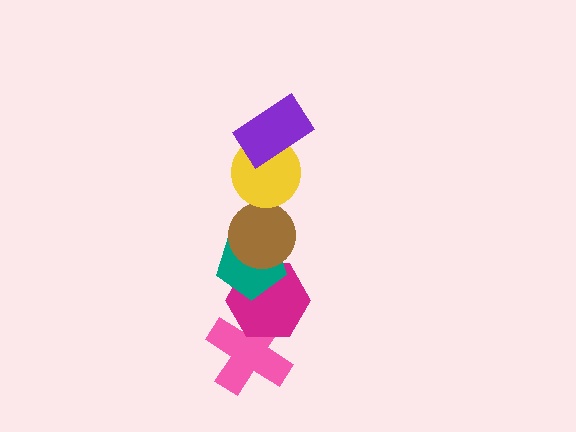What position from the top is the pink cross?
The pink cross is 6th from the top.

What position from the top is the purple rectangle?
The purple rectangle is 1st from the top.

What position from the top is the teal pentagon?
The teal pentagon is 4th from the top.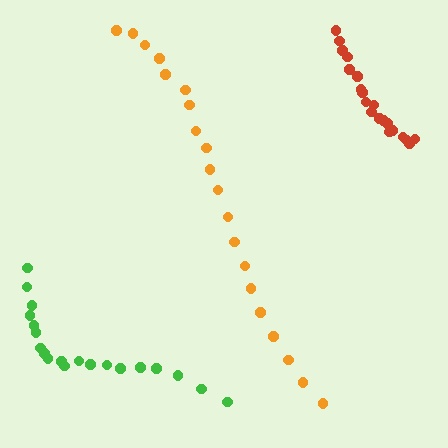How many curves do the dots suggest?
There are 3 distinct paths.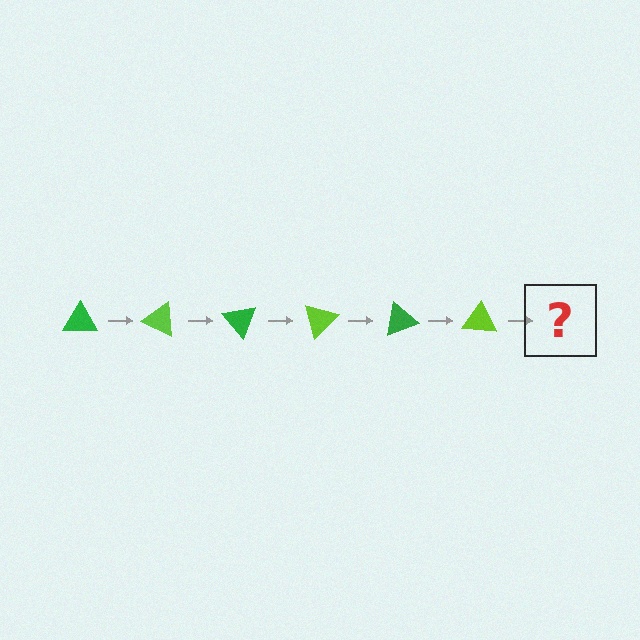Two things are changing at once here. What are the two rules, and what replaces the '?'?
The two rules are that it rotates 25 degrees each step and the color cycles through green and lime. The '?' should be a green triangle, rotated 150 degrees from the start.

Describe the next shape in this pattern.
It should be a green triangle, rotated 150 degrees from the start.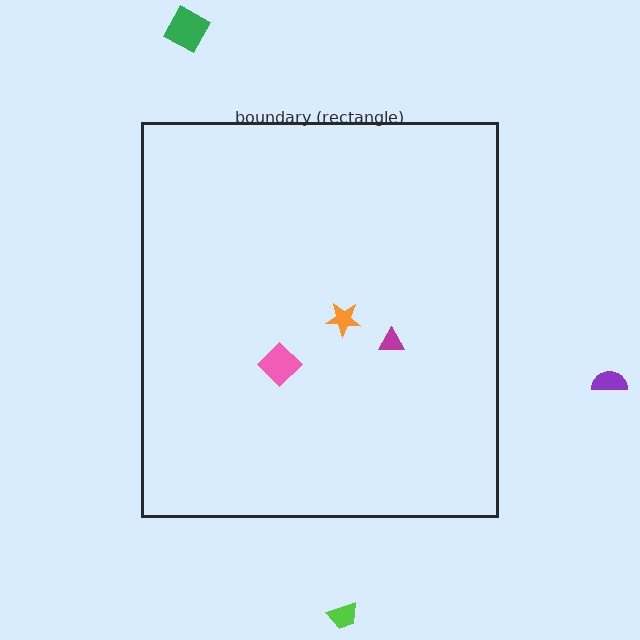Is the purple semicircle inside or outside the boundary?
Outside.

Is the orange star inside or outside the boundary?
Inside.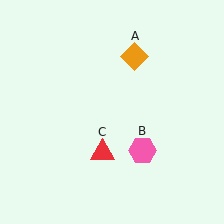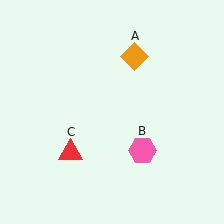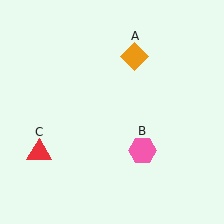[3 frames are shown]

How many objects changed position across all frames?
1 object changed position: red triangle (object C).